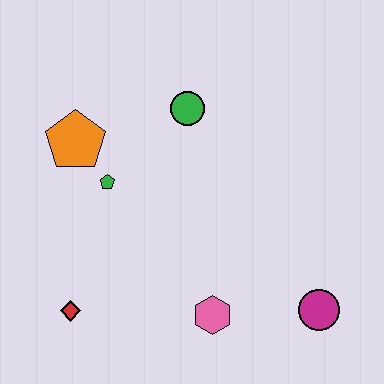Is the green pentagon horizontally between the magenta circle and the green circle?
No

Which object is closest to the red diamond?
The green pentagon is closest to the red diamond.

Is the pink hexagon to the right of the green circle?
Yes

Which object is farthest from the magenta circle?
The orange pentagon is farthest from the magenta circle.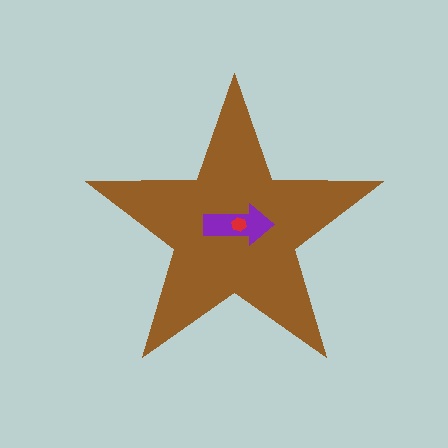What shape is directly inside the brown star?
The purple arrow.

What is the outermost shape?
The brown star.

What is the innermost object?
The red hexagon.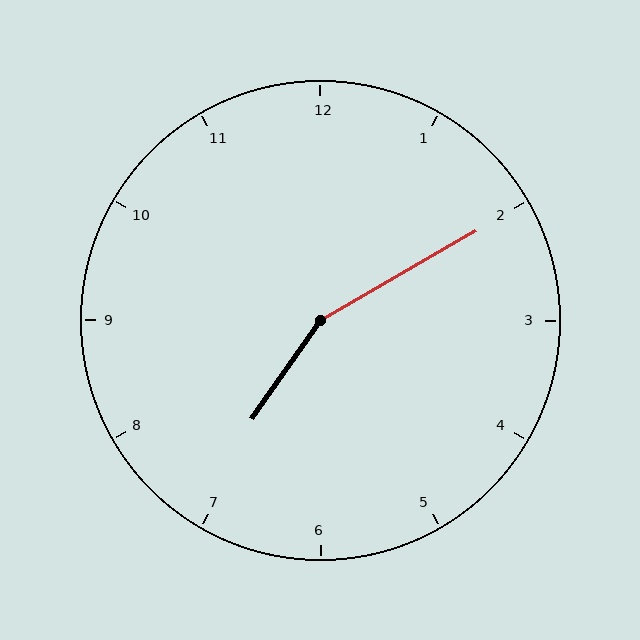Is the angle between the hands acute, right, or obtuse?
It is obtuse.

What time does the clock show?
7:10.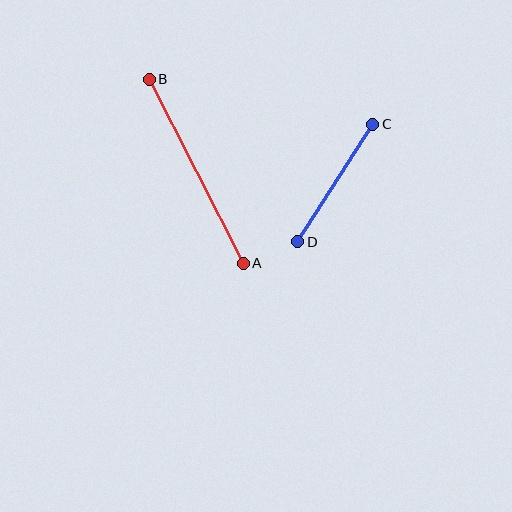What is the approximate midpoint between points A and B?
The midpoint is at approximately (196, 171) pixels.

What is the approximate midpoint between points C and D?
The midpoint is at approximately (335, 183) pixels.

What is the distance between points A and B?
The distance is approximately 207 pixels.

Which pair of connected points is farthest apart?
Points A and B are farthest apart.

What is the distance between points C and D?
The distance is approximately 140 pixels.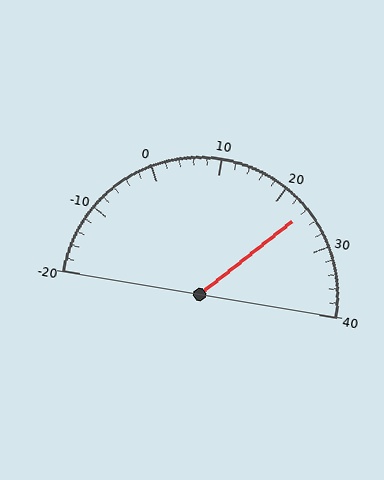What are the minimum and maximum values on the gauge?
The gauge ranges from -20 to 40.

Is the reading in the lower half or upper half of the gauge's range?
The reading is in the upper half of the range (-20 to 40).